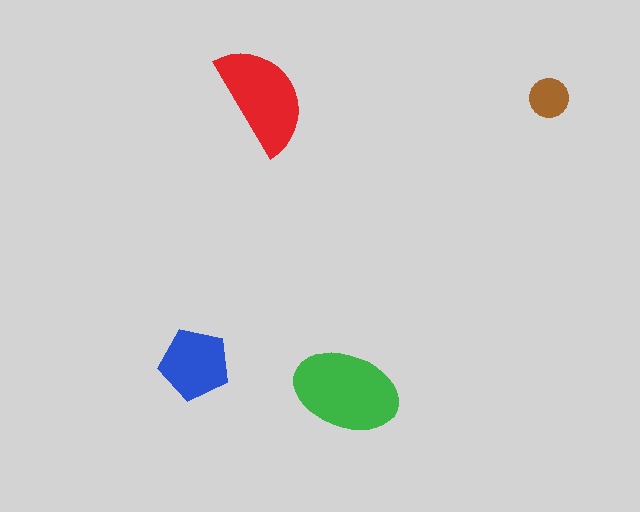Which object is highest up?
The red semicircle is topmost.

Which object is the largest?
The green ellipse.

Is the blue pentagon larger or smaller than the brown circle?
Larger.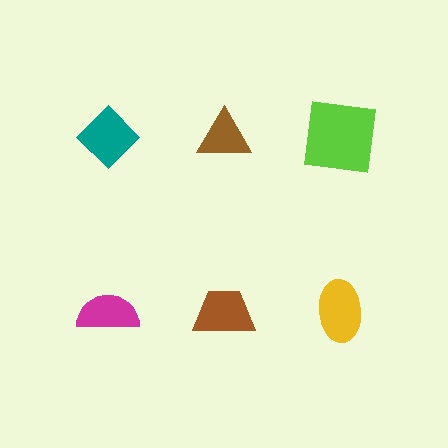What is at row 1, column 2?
A brown triangle.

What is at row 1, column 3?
A lime square.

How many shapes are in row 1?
3 shapes.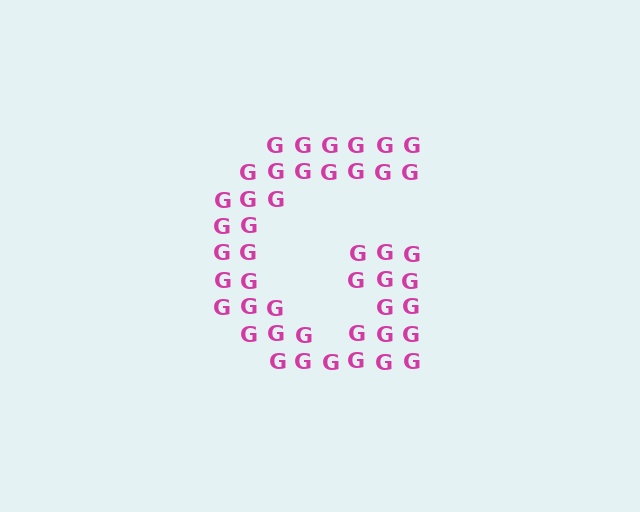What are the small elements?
The small elements are letter G's.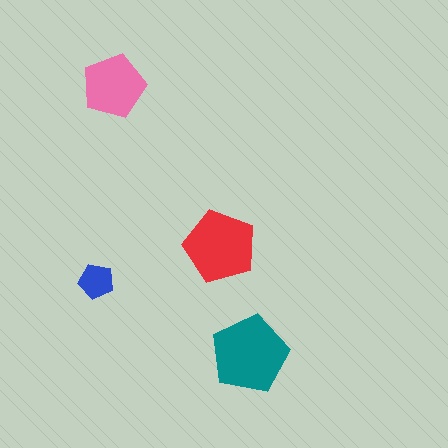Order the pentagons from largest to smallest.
the teal one, the red one, the pink one, the blue one.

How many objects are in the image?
There are 4 objects in the image.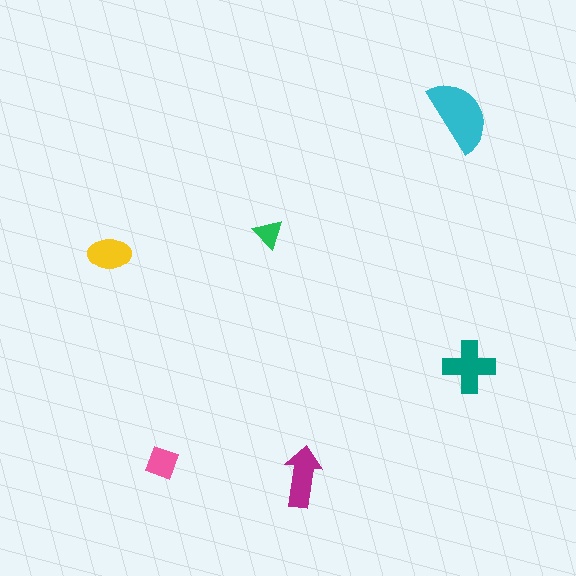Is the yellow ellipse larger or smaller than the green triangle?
Larger.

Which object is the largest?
The cyan semicircle.